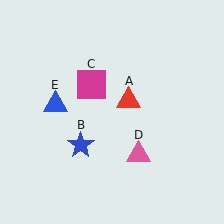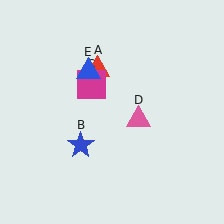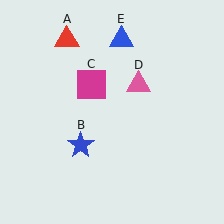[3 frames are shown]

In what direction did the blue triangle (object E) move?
The blue triangle (object E) moved up and to the right.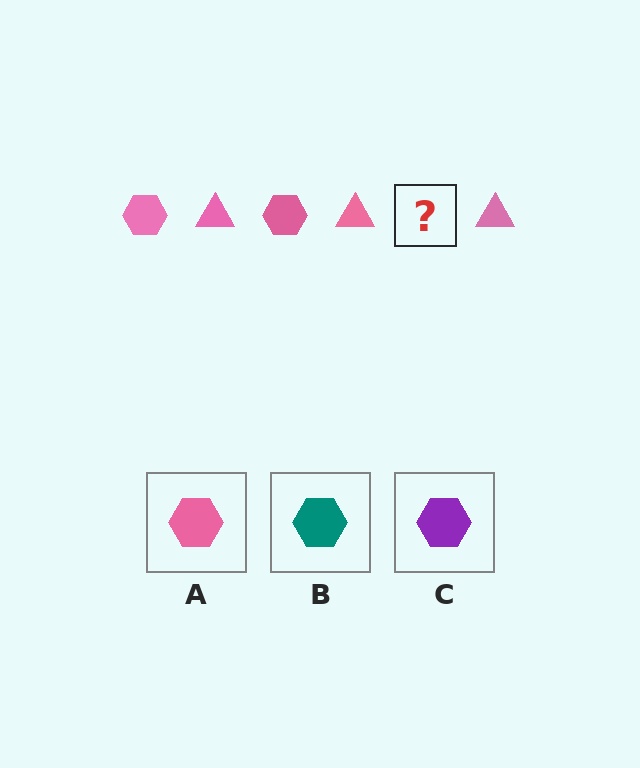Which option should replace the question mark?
Option A.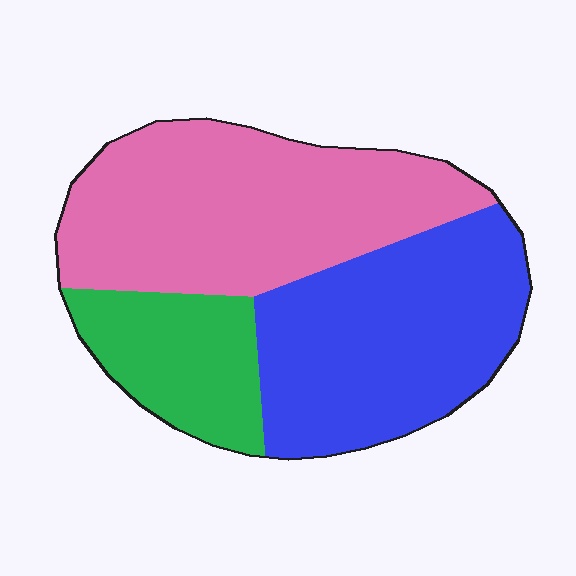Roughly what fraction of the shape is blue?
Blue covers 39% of the shape.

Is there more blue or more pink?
Pink.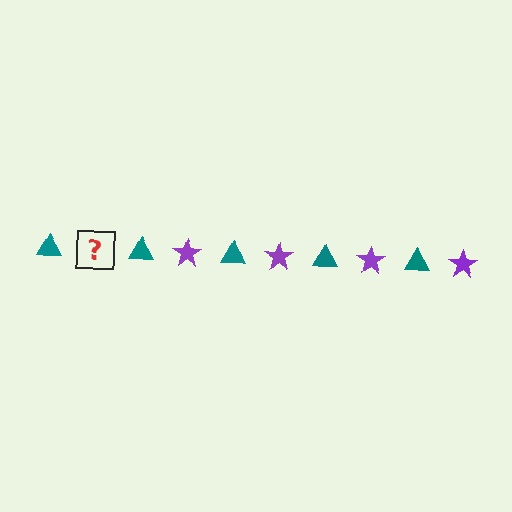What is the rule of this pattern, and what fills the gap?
The rule is that the pattern alternates between teal triangle and purple star. The gap should be filled with a purple star.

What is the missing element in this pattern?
The missing element is a purple star.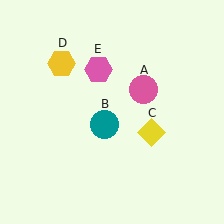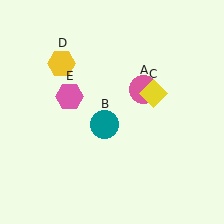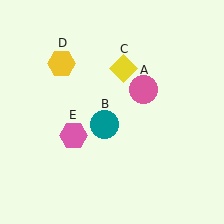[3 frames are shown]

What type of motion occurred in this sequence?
The yellow diamond (object C), pink hexagon (object E) rotated counterclockwise around the center of the scene.